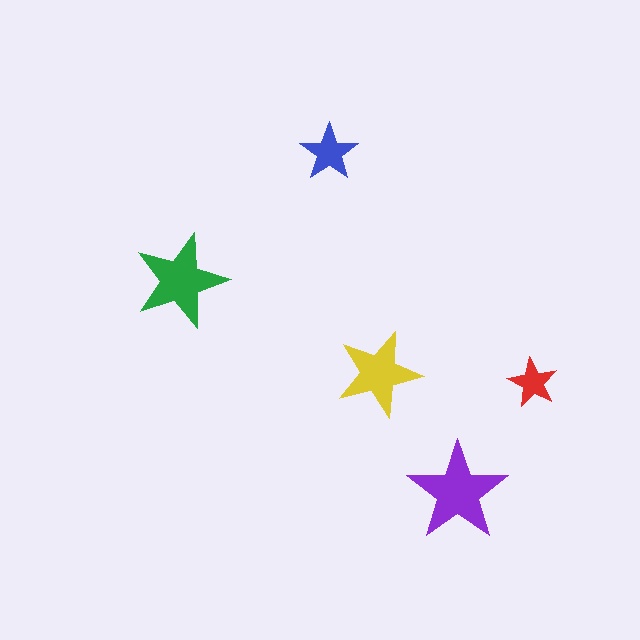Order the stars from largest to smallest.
the purple one, the green one, the yellow one, the blue one, the red one.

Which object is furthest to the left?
The green star is leftmost.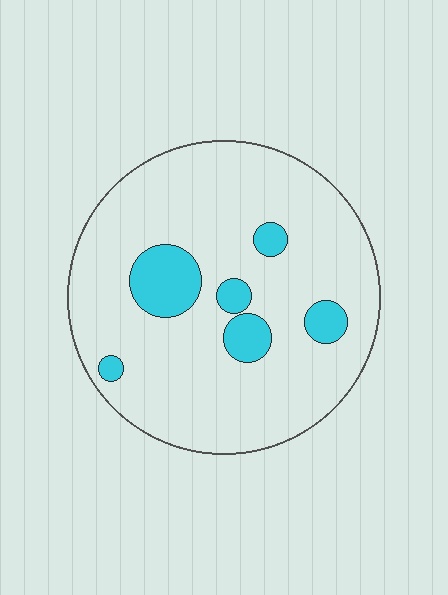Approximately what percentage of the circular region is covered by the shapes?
Approximately 15%.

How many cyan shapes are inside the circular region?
6.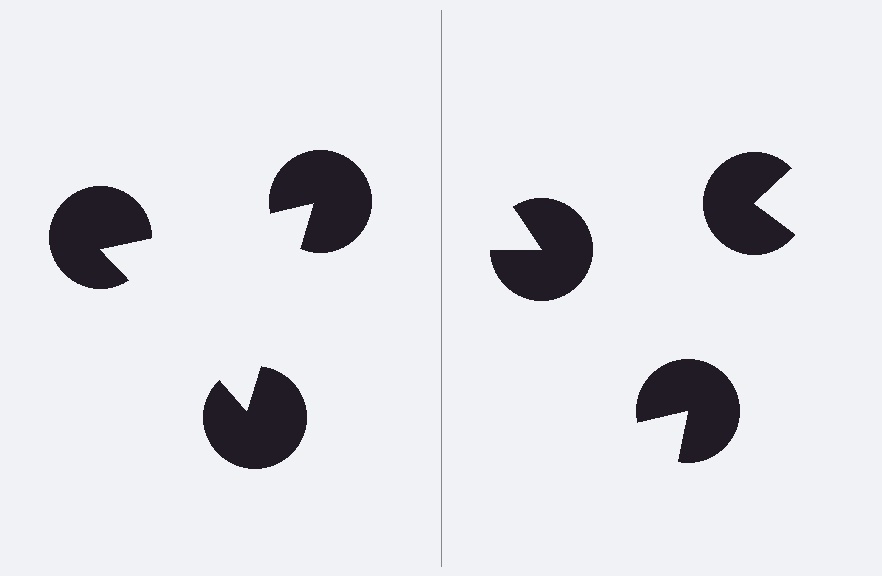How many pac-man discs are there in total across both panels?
6 — 3 on each side.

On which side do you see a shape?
An illusory triangle appears on the left side. On the right side the wedge cuts are rotated, so no coherent shape forms.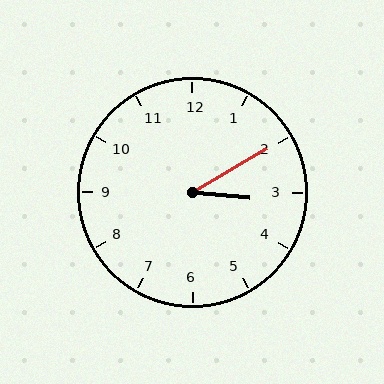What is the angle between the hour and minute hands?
Approximately 35 degrees.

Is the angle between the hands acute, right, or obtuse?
It is acute.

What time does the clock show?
3:10.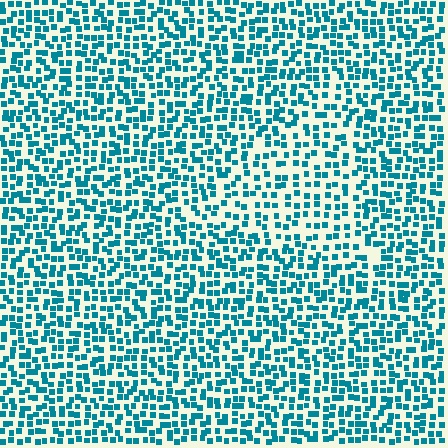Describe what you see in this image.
The image contains small teal elements arranged at two different densities. A triangle-shaped region is visible where the elements are less densely packed than the surrounding area.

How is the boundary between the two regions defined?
The boundary is defined by a change in element density (approximately 1.5x ratio). All elements are the same color, size, and shape.